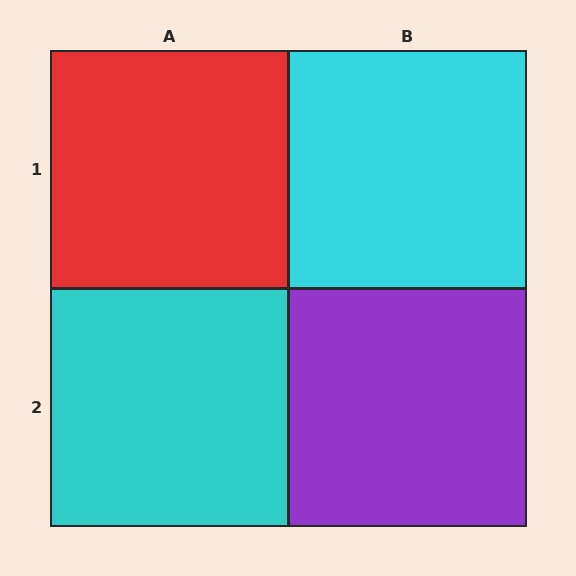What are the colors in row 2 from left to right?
Cyan, purple.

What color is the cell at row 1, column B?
Cyan.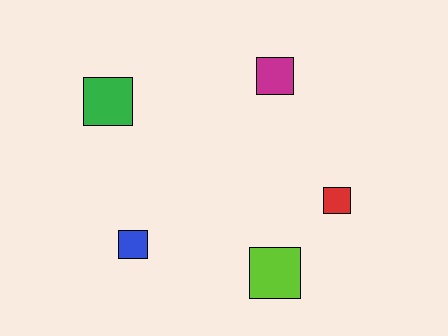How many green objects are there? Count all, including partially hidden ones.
There is 1 green object.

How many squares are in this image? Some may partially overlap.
There are 5 squares.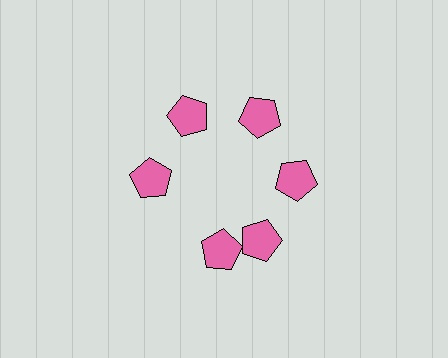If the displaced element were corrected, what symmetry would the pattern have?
It would have 6-fold rotational symmetry — the pattern would map onto itself every 60 degrees.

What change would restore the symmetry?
The symmetry would be restored by rotating it back into even spacing with its neighbors so that all 6 pentagons sit at equal angles and equal distance from the center.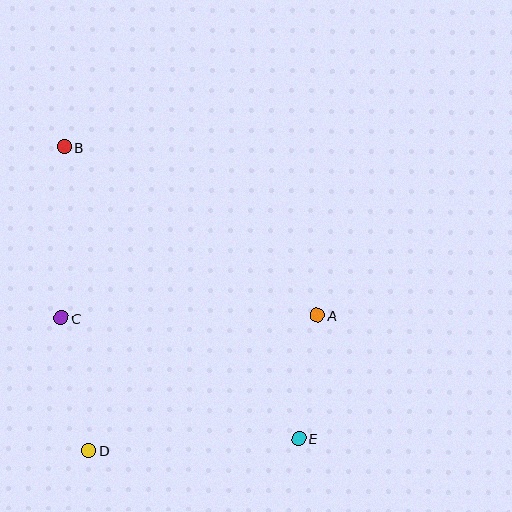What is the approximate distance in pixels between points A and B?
The distance between A and B is approximately 304 pixels.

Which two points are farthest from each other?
Points B and E are farthest from each other.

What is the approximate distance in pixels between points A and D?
The distance between A and D is approximately 265 pixels.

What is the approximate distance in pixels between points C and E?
The distance between C and E is approximately 267 pixels.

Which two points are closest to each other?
Points A and E are closest to each other.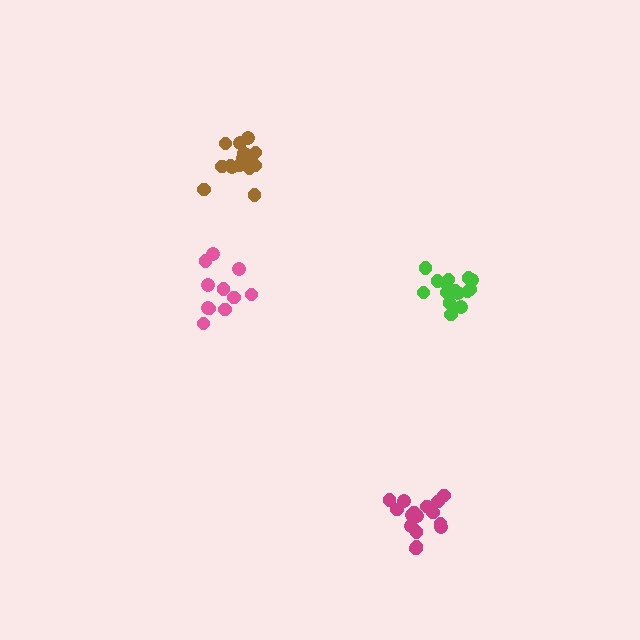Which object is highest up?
The brown cluster is topmost.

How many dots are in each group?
Group 1: 16 dots, Group 2: 16 dots, Group 3: 17 dots, Group 4: 11 dots (60 total).